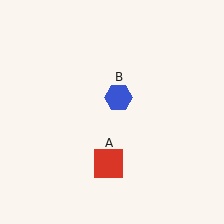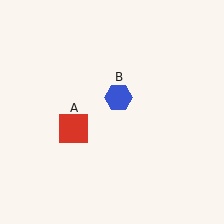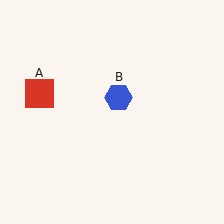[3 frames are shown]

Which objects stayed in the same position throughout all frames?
Blue hexagon (object B) remained stationary.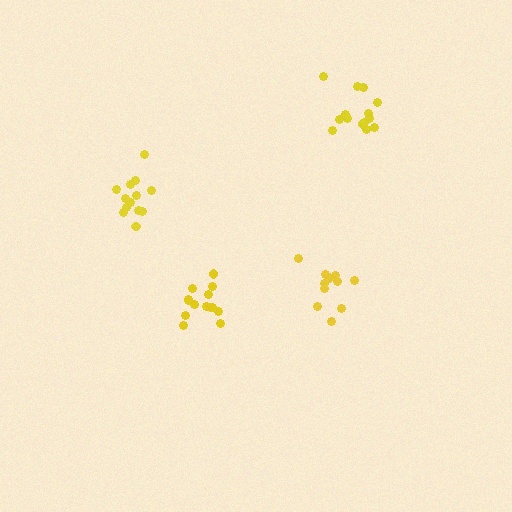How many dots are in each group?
Group 1: 11 dots, Group 2: 14 dots, Group 3: 14 dots, Group 4: 13 dots (52 total).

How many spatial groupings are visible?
There are 4 spatial groupings.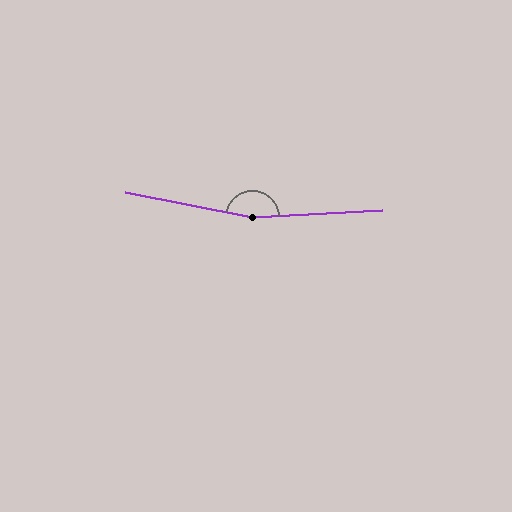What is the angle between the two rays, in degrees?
Approximately 165 degrees.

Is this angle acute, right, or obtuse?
It is obtuse.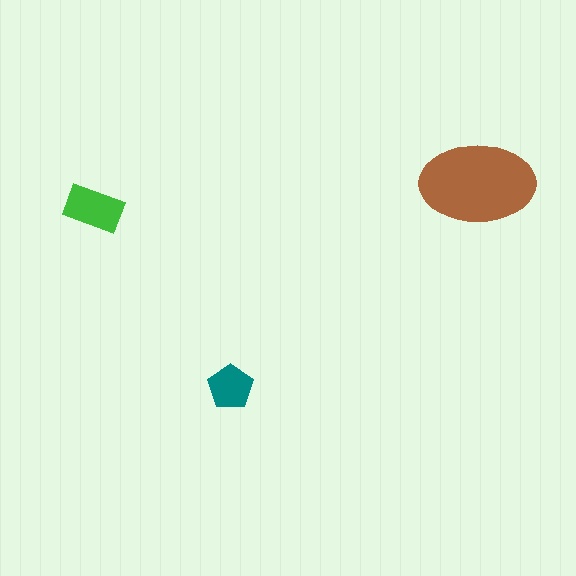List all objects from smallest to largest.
The teal pentagon, the green rectangle, the brown ellipse.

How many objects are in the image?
There are 3 objects in the image.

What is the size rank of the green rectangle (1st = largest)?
2nd.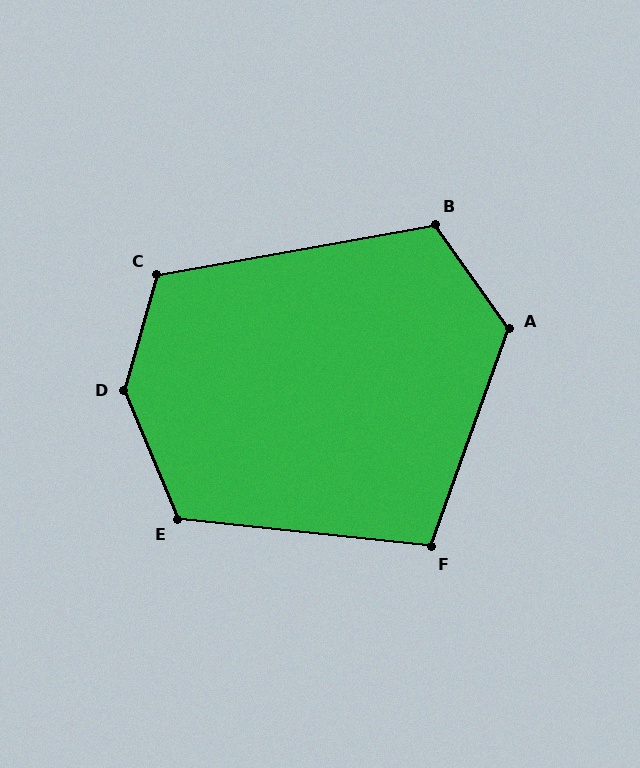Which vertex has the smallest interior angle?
F, at approximately 104 degrees.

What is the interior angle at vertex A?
Approximately 125 degrees (obtuse).